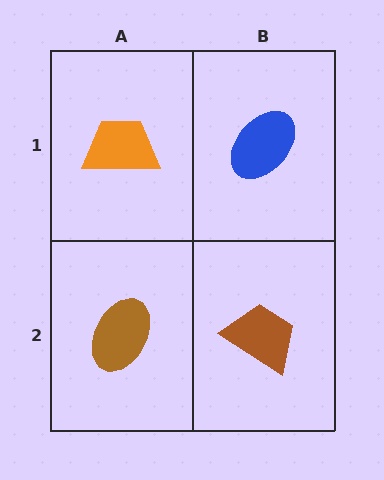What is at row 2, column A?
A brown ellipse.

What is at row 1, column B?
A blue ellipse.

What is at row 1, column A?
An orange trapezoid.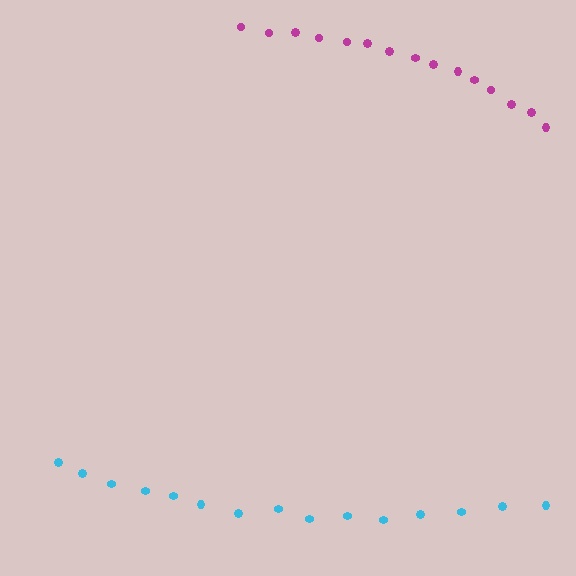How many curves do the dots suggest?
There are 2 distinct paths.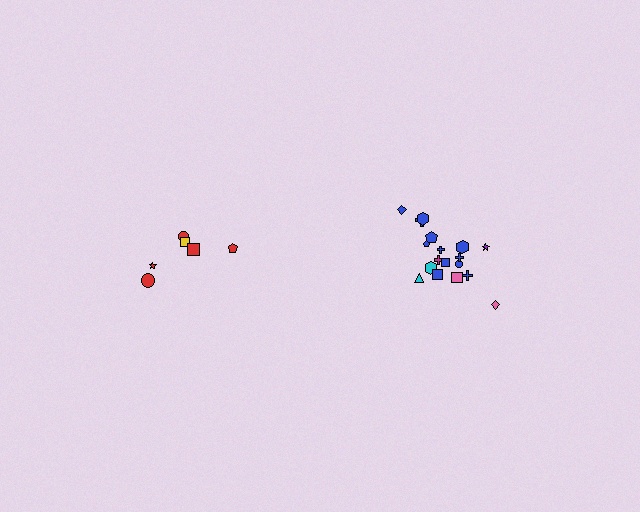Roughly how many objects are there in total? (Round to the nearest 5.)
Roughly 25 objects in total.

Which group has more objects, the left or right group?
The right group.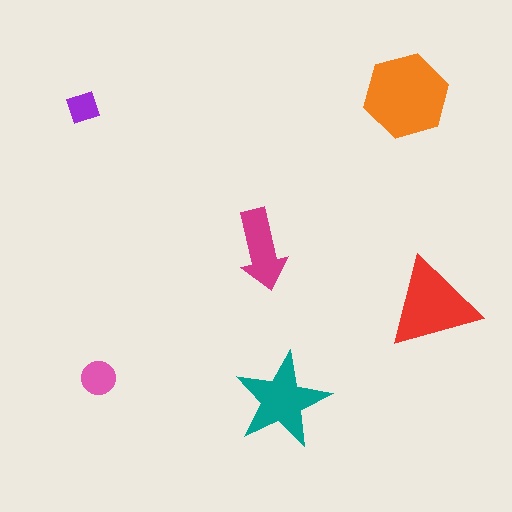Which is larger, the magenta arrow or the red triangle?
The red triangle.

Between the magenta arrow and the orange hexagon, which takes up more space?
The orange hexagon.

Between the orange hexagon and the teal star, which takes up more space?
The orange hexagon.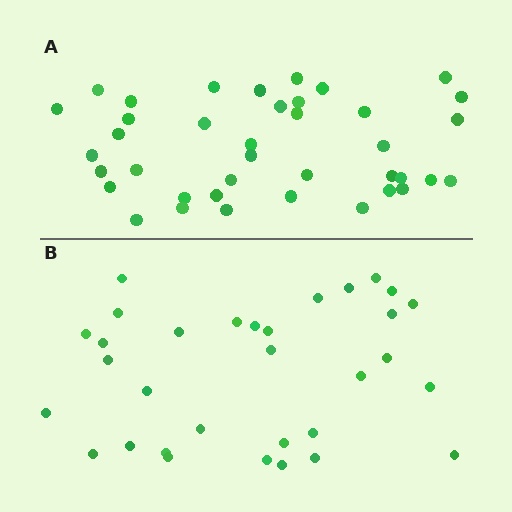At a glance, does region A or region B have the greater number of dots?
Region A (the top region) has more dots.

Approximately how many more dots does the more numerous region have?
Region A has roughly 8 or so more dots than region B.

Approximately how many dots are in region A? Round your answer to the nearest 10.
About 40 dots. (The exact count is 39, which rounds to 40.)